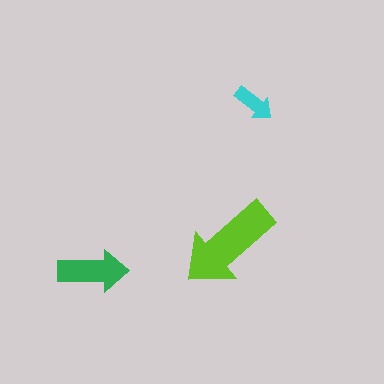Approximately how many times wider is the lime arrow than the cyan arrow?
About 2.5 times wider.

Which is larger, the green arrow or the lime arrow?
The lime one.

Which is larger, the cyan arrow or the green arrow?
The green one.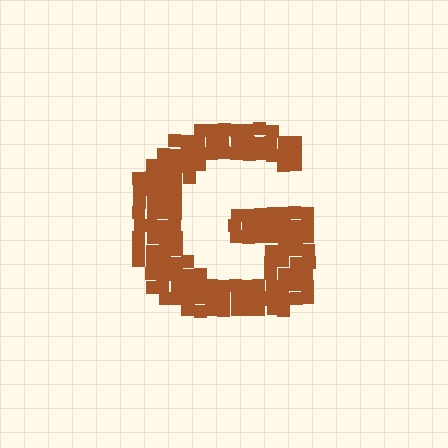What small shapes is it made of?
It is made of small squares.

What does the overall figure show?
The overall figure shows the letter G.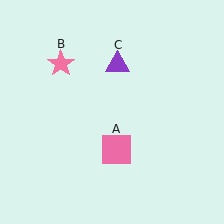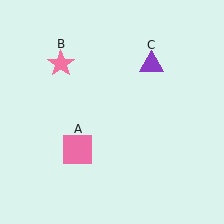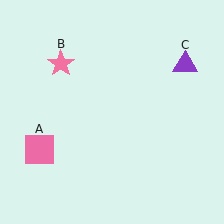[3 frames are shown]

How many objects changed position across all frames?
2 objects changed position: pink square (object A), purple triangle (object C).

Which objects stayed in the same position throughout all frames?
Pink star (object B) remained stationary.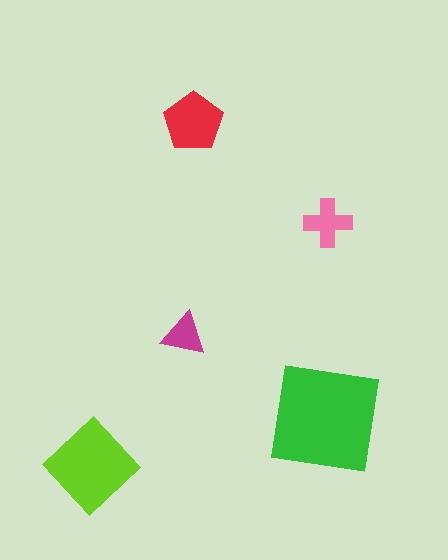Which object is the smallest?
The magenta triangle.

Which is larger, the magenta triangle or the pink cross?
The pink cross.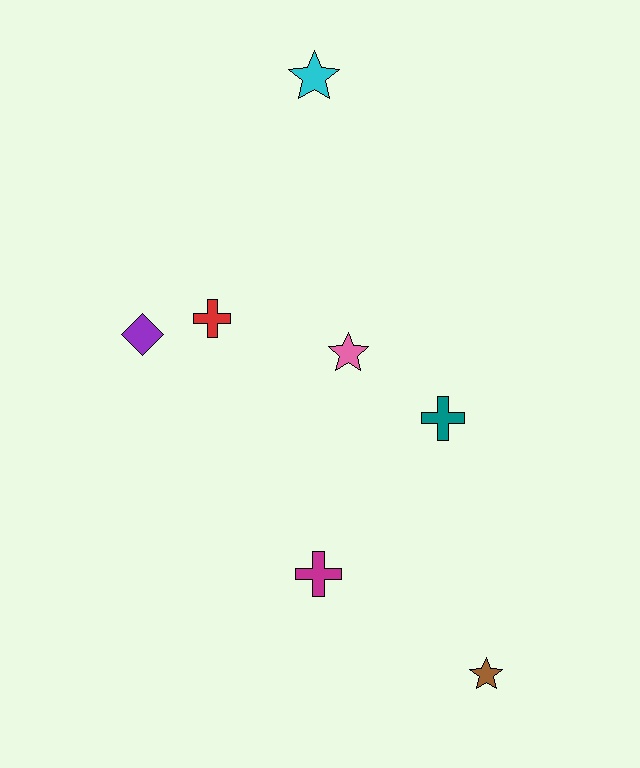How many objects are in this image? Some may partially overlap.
There are 7 objects.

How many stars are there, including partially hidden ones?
There are 3 stars.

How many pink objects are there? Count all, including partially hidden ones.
There is 1 pink object.